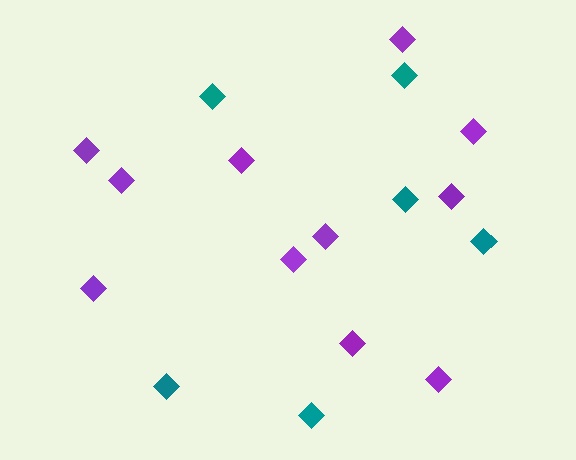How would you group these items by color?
There are 2 groups: one group of purple diamonds (11) and one group of teal diamonds (6).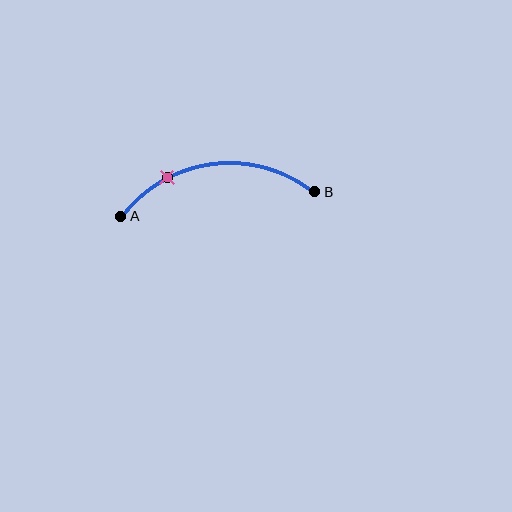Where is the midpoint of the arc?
The arc midpoint is the point on the curve farthest from the straight line joining A and B. It sits above that line.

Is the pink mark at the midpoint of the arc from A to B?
No. The pink mark lies on the arc but is closer to endpoint A. The arc midpoint would be at the point on the curve equidistant along the arc from both A and B.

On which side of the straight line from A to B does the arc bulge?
The arc bulges above the straight line connecting A and B.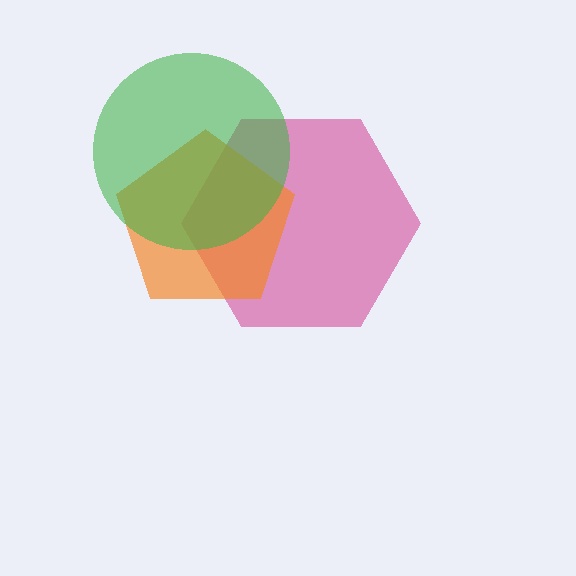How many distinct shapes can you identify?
There are 3 distinct shapes: a magenta hexagon, an orange pentagon, a green circle.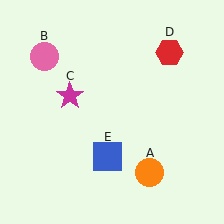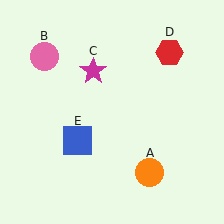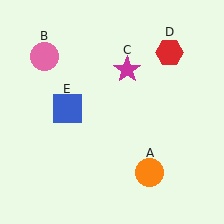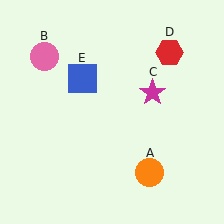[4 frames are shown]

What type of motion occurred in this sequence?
The magenta star (object C), blue square (object E) rotated clockwise around the center of the scene.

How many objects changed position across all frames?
2 objects changed position: magenta star (object C), blue square (object E).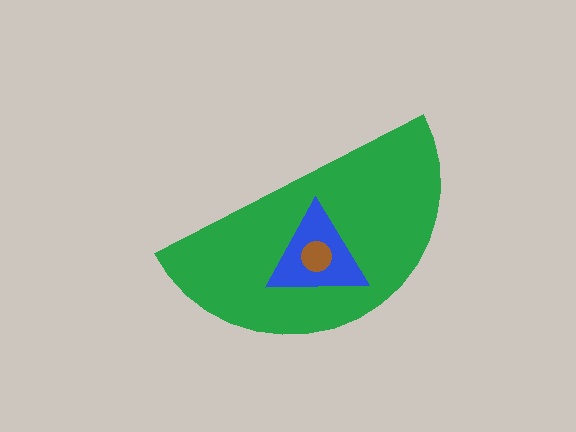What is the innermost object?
The brown circle.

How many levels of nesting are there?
3.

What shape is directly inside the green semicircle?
The blue triangle.